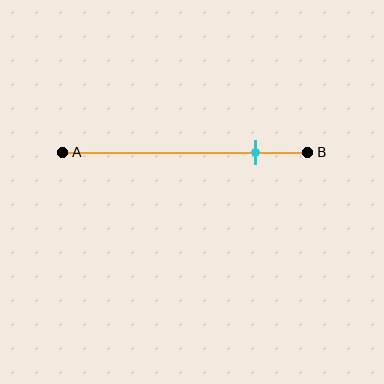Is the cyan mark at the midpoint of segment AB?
No, the mark is at about 80% from A, not at the 50% midpoint.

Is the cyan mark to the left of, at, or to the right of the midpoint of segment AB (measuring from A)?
The cyan mark is to the right of the midpoint of segment AB.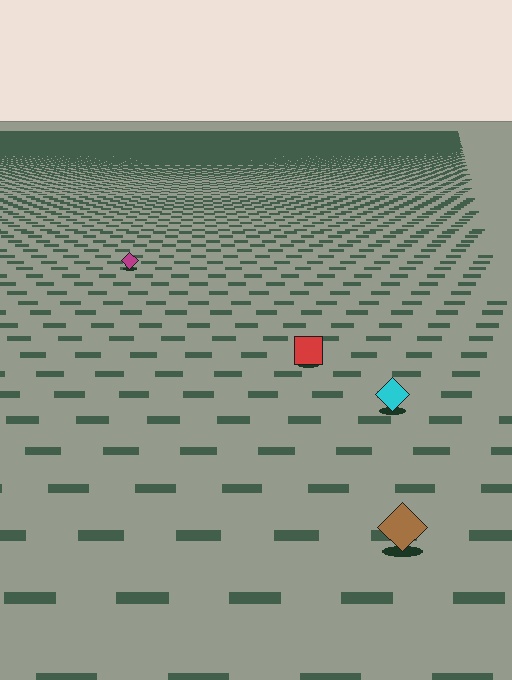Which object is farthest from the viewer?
The magenta diamond is farthest from the viewer. It appears smaller and the ground texture around it is denser.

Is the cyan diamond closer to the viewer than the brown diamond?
No. The brown diamond is closer — you can tell from the texture gradient: the ground texture is coarser near it.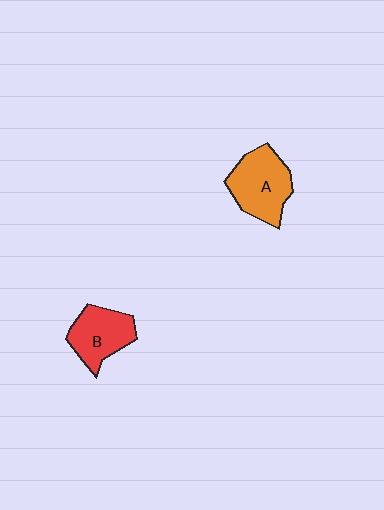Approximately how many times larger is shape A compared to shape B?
Approximately 1.2 times.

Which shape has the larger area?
Shape A (orange).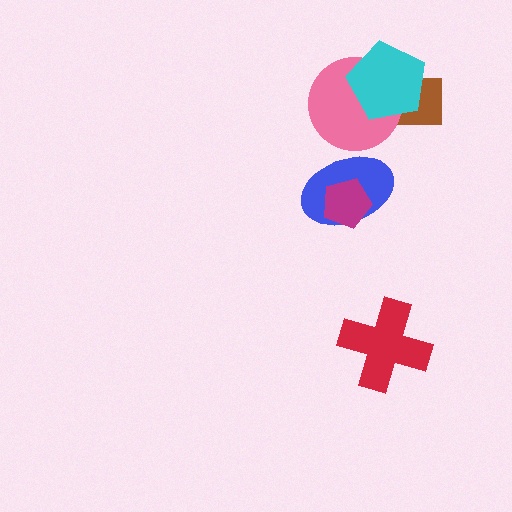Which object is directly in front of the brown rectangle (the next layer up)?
The pink circle is directly in front of the brown rectangle.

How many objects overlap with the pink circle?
2 objects overlap with the pink circle.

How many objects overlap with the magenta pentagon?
1 object overlaps with the magenta pentagon.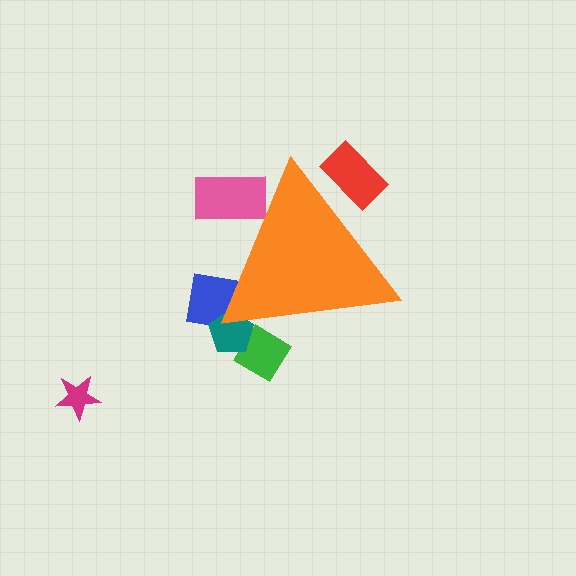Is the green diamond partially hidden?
Yes, the green diamond is partially hidden behind the orange triangle.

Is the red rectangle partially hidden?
Yes, the red rectangle is partially hidden behind the orange triangle.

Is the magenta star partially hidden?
No, the magenta star is fully visible.